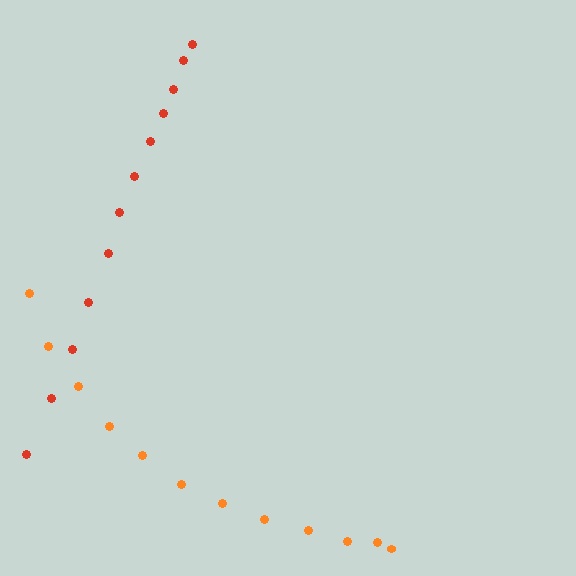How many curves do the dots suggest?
There are 2 distinct paths.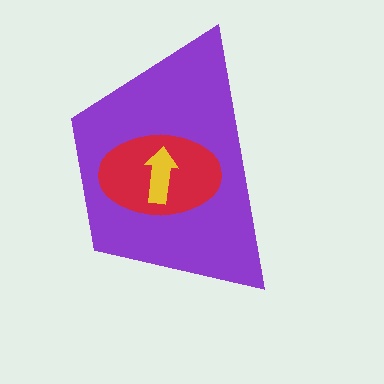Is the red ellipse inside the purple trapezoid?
Yes.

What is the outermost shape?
The purple trapezoid.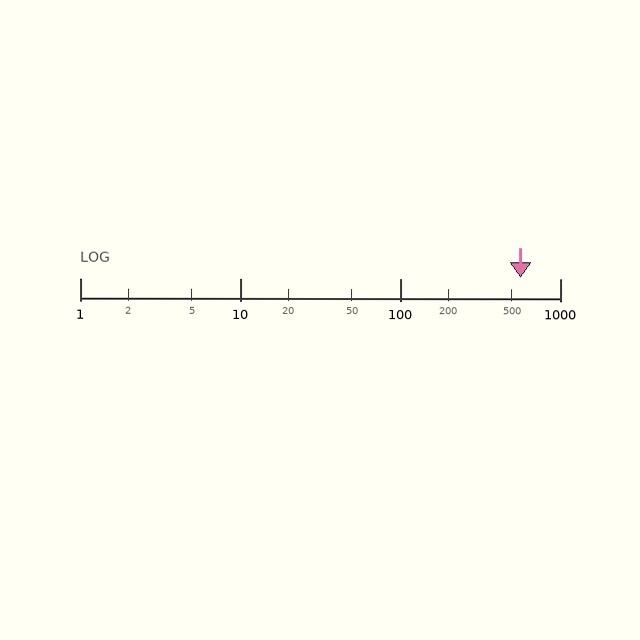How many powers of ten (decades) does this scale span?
The scale spans 3 decades, from 1 to 1000.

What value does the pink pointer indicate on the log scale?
The pointer indicates approximately 570.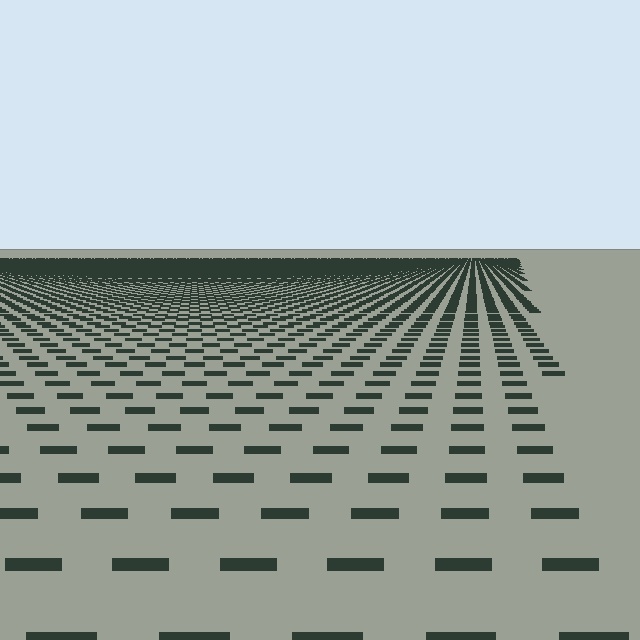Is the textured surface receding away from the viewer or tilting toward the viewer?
The surface is receding away from the viewer. Texture elements get smaller and denser toward the top.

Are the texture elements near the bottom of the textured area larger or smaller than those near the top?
Larger. Near the bottom, elements are closer to the viewer and appear at a bigger on-screen size.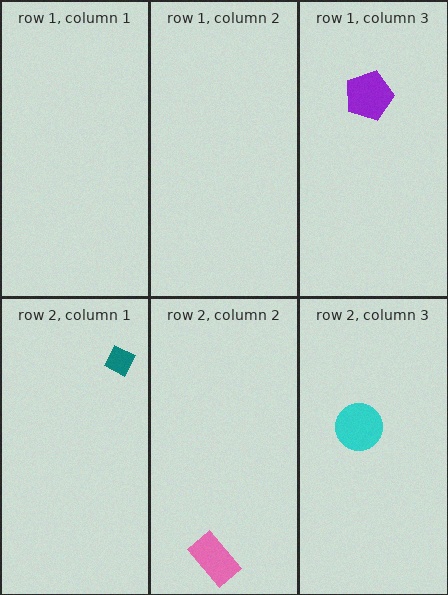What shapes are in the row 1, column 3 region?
The purple pentagon.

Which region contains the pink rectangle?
The row 2, column 2 region.